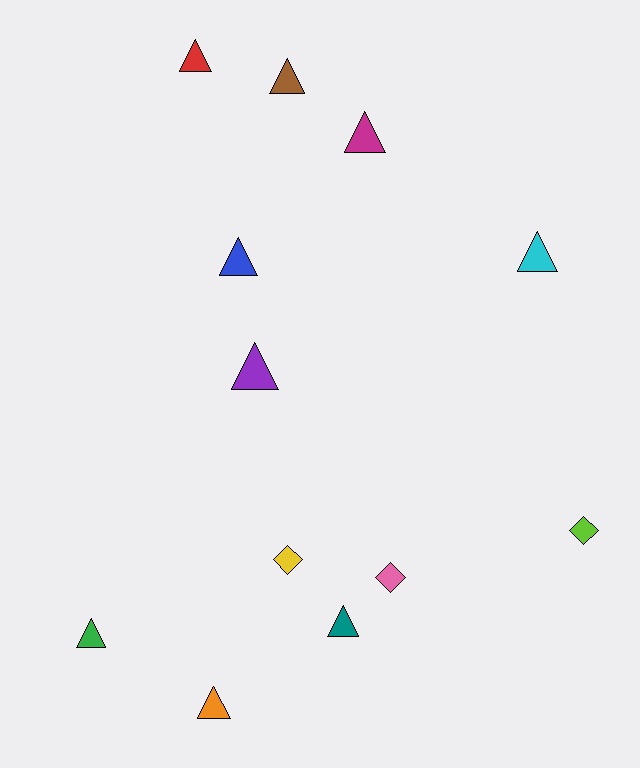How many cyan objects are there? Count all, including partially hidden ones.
There is 1 cyan object.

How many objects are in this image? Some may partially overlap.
There are 12 objects.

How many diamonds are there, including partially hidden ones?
There are 3 diamonds.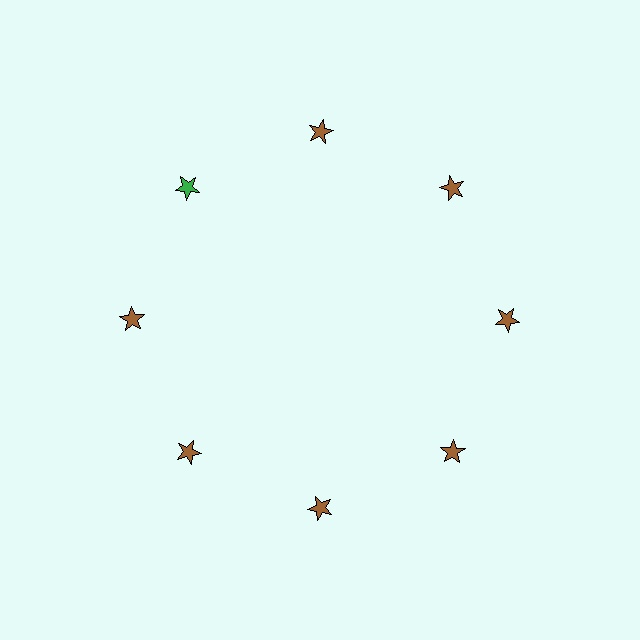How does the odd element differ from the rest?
It has a different color: green instead of brown.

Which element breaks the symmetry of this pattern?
The green star at roughly the 10 o'clock position breaks the symmetry. All other shapes are brown stars.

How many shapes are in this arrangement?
There are 8 shapes arranged in a ring pattern.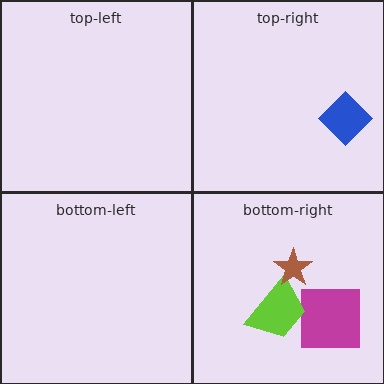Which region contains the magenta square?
The bottom-right region.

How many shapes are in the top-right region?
1.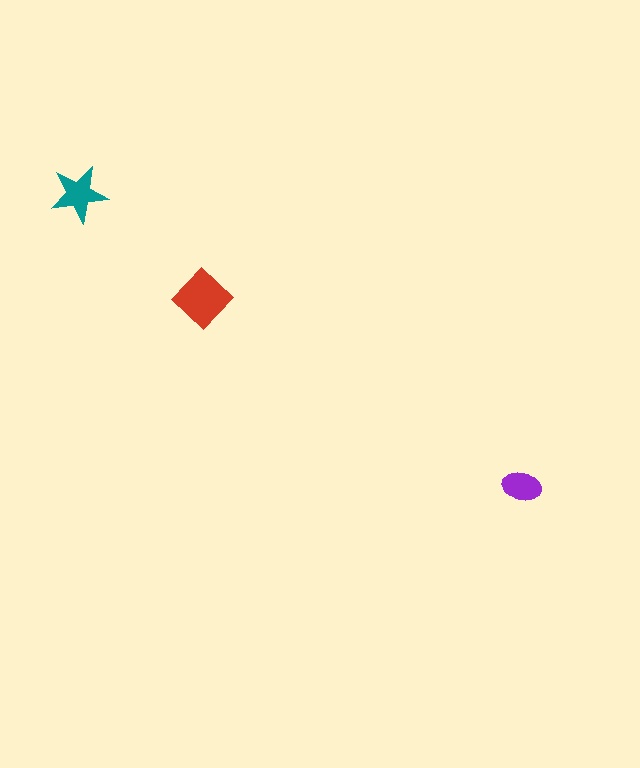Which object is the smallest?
The purple ellipse.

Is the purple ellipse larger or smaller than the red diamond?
Smaller.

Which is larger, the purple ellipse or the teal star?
The teal star.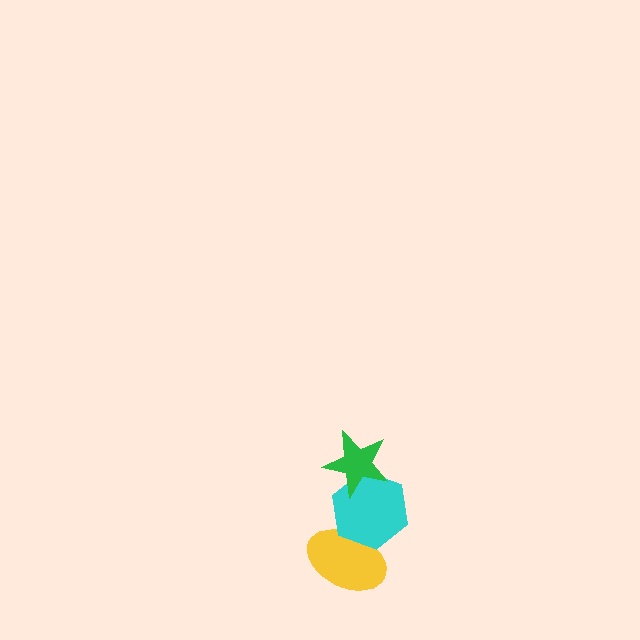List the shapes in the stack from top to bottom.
From top to bottom: the green star, the cyan hexagon, the yellow ellipse.